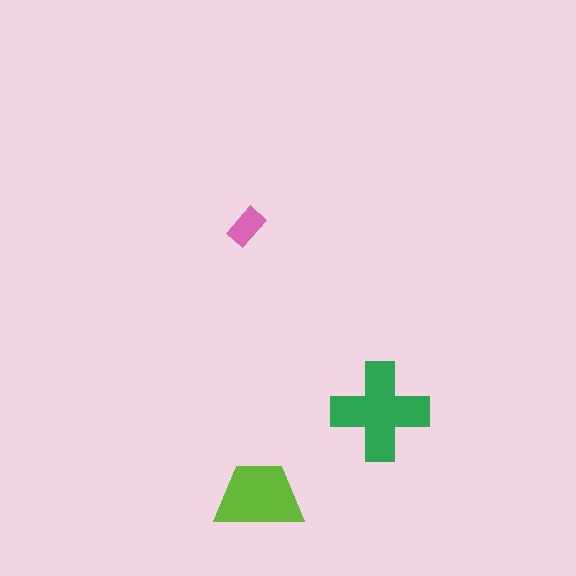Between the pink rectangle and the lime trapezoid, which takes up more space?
The lime trapezoid.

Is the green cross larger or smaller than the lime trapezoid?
Larger.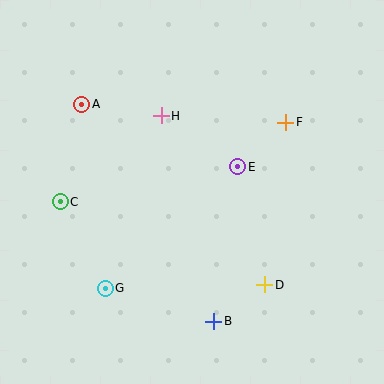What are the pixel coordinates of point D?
Point D is at (265, 285).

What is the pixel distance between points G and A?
The distance between G and A is 185 pixels.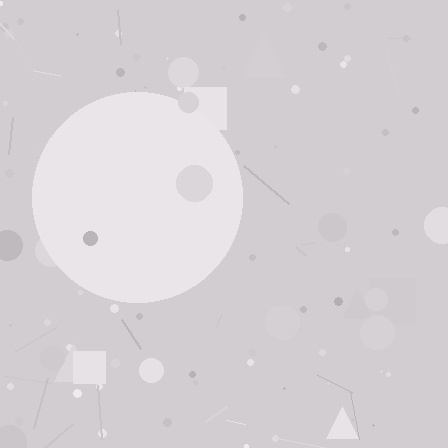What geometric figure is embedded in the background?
A circle is embedded in the background.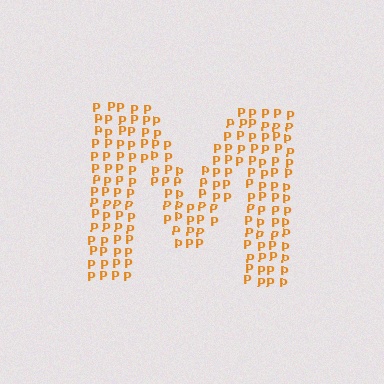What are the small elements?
The small elements are letter P's.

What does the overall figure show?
The overall figure shows the letter M.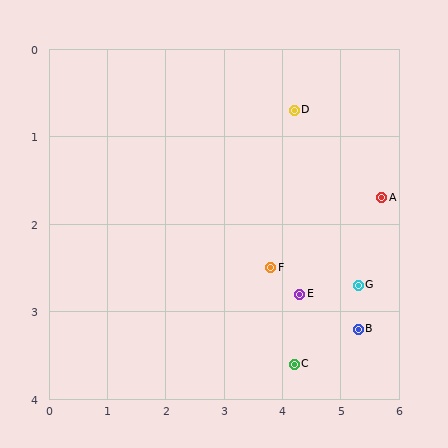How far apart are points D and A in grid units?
Points D and A are about 1.8 grid units apart.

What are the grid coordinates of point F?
Point F is at approximately (3.8, 2.5).